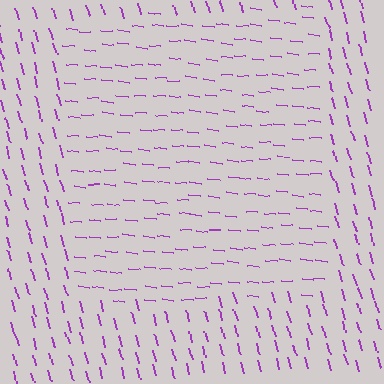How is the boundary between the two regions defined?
The boundary is defined purely by a change in line orientation (approximately 68 degrees difference). All lines are the same color and thickness.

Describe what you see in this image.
The image is filled with small purple line segments. A rectangle region in the image has lines oriented differently from the surrounding lines, creating a visible texture boundary.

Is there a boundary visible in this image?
Yes, there is a texture boundary formed by a change in line orientation.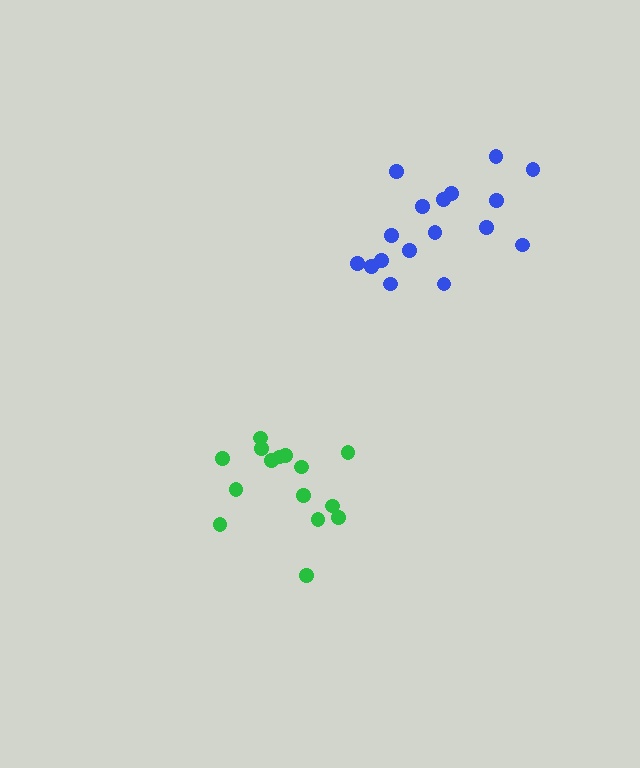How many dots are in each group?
Group 1: 15 dots, Group 2: 17 dots (32 total).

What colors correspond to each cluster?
The clusters are colored: green, blue.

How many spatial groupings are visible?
There are 2 spatial groupings.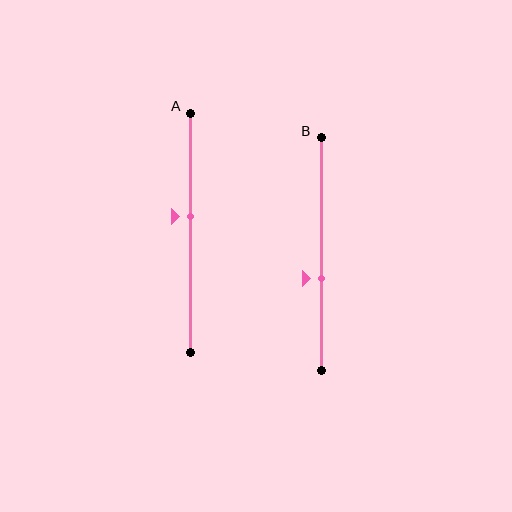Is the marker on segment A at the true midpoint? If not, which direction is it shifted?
No, the marker on segment A is shifted upward by about 7% of the segment length.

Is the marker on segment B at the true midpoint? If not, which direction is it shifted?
No, the marker on segment B is shifted downward by about 10% of the segment length.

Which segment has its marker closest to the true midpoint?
Segment A has its marker closest to the true midpoint.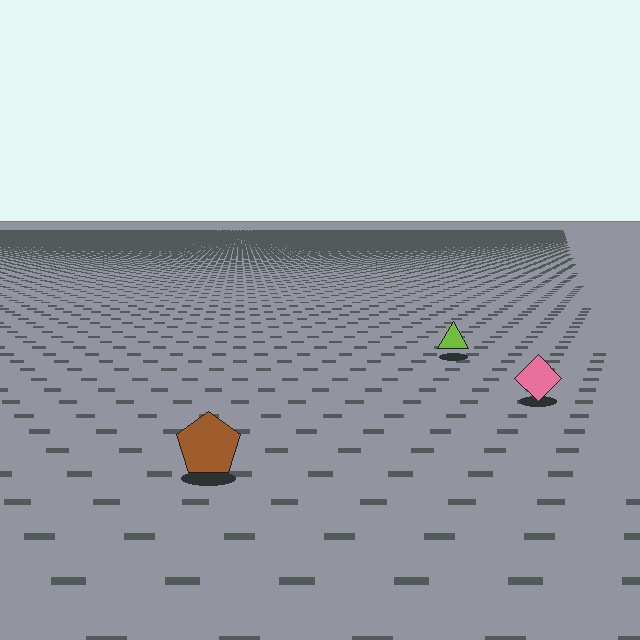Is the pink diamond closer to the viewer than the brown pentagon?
No. The brown pentagon is closer — you can tell from the texture gradient: the ground texture is coarser near it.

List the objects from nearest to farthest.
From nearest to farthest: the brown pentagon, the pink diamond, the lime triangle.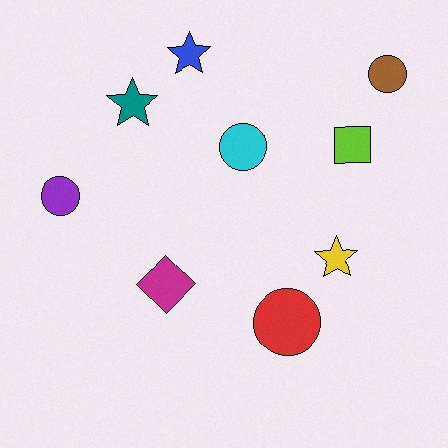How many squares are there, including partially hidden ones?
There is 1 square.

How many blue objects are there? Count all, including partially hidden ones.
There is 1 blue object.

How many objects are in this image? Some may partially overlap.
There are 9 objects.